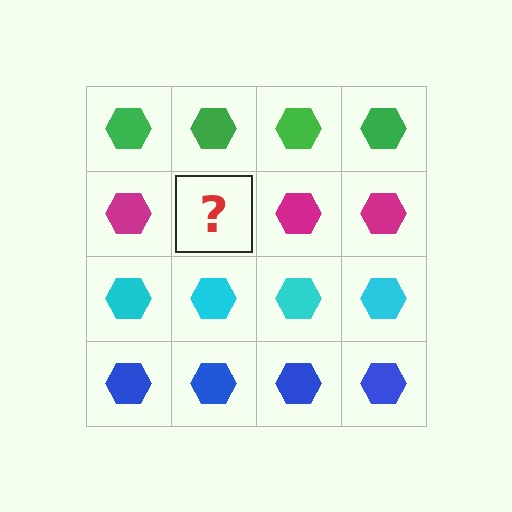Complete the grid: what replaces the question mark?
The question mark should be replaced with a magenta hexagon.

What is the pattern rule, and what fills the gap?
The rule is that each row has a consistent color. The gap should be filled with a magenta hexagon.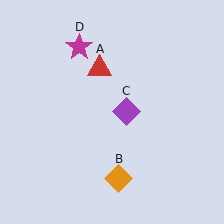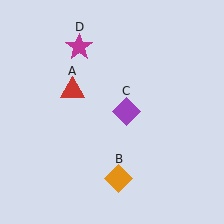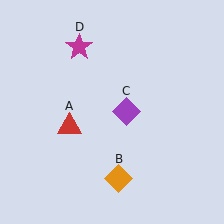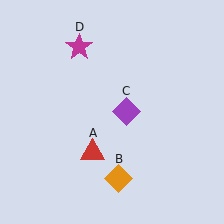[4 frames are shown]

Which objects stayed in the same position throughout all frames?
Orange diamond (object B) and purple diamond (object C) and magenta star (object D) remained stationary.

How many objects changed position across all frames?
1 object changed position: red triangle (object A).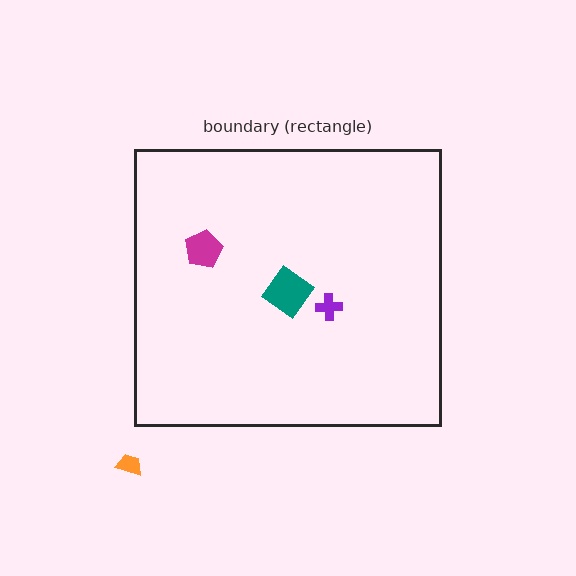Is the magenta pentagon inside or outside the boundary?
Inside.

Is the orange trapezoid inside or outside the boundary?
Outside.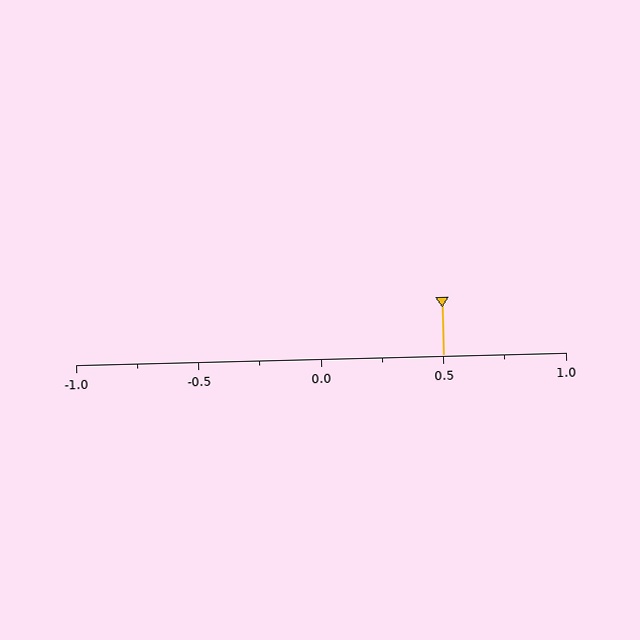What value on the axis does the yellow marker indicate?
The marker indicates approximately 0.5.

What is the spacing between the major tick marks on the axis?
The major ticks are spaced 0.5 apart.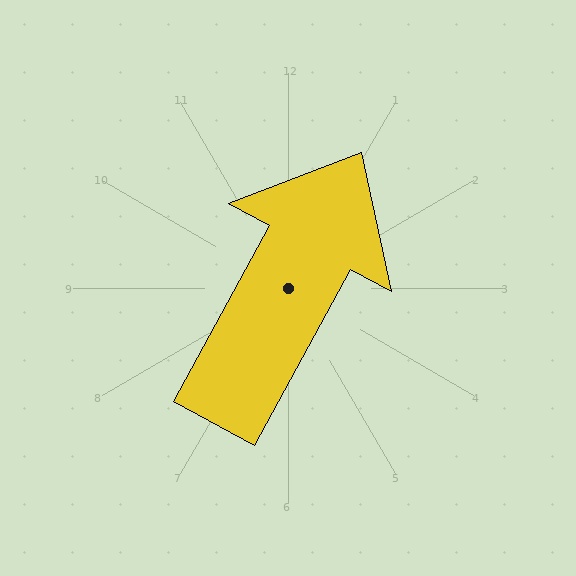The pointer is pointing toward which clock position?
Roughly 1 o'clock.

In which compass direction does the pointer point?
Northeast.